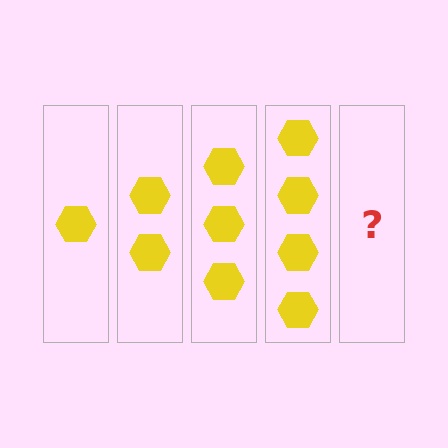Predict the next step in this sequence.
The next step is 5 hexagons.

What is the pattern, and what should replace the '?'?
The pattern is that each step adds one more hexagon. The '?' should be 5 hexagons.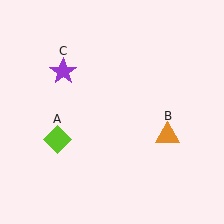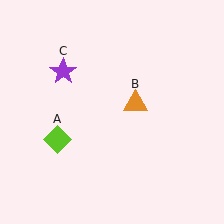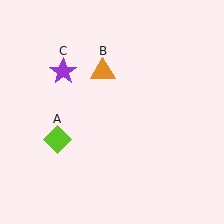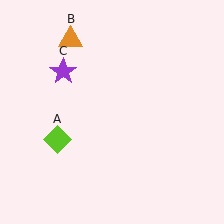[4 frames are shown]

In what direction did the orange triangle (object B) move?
The orange triangle (object B) moved up and to the left.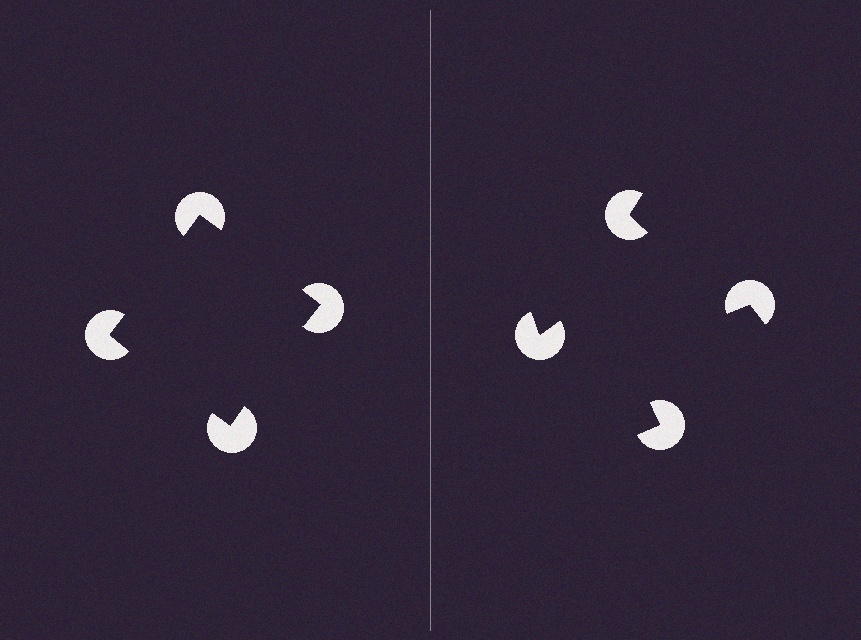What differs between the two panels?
The pac-man discs are positioned identically on both sides; only the wedge orientations differ. On the left they align to a square; on the right they are misaligned.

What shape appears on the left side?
An illusory square.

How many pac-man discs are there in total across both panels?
8 — 4 on each side.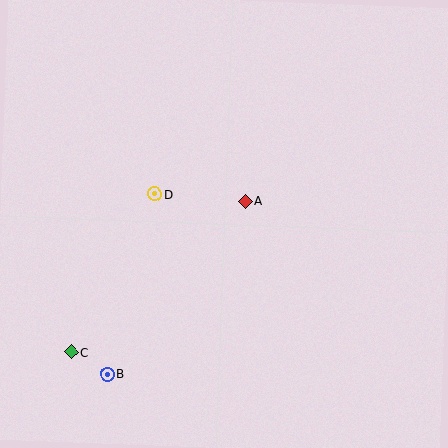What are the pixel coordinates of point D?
Point D is at (155, 194).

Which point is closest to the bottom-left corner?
Point C is closest to the bottom-left corner.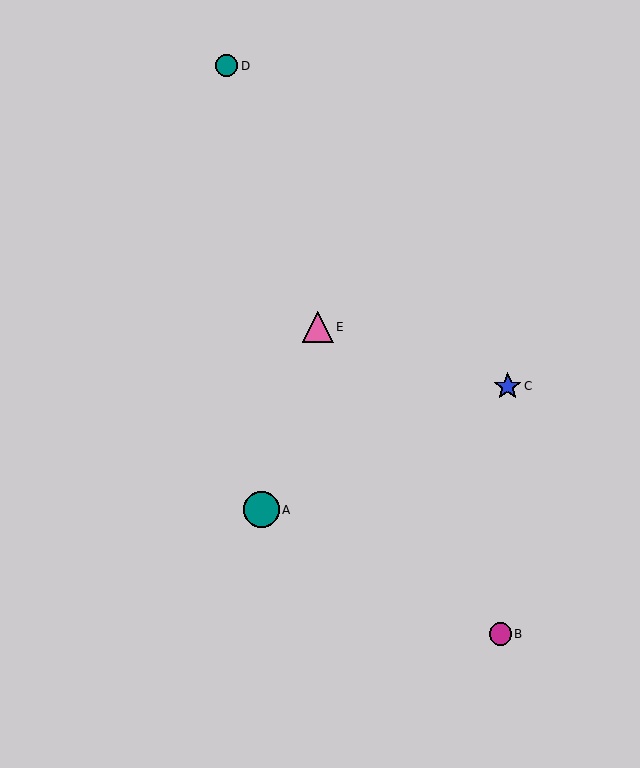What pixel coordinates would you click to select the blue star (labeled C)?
Click at (508, 386) to select the blue star C.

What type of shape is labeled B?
Shape B is a magenta circle.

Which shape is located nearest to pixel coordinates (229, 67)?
The teal circle (labeled D) at (226, 66) is nearest to that location.